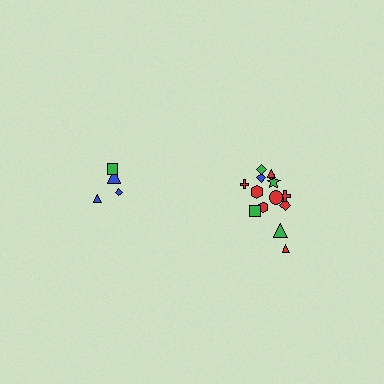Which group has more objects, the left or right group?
The right group.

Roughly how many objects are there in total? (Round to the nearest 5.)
Roughly 20 objects in total.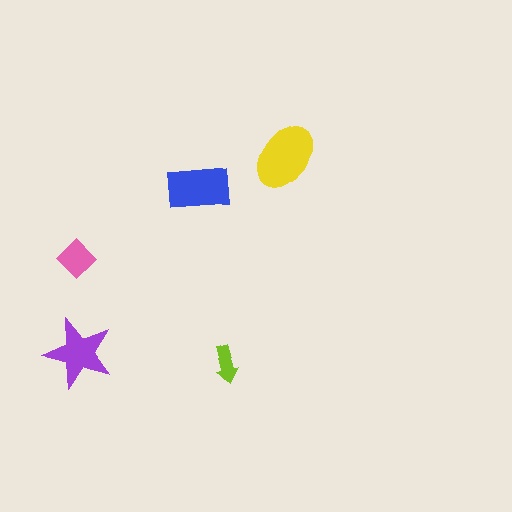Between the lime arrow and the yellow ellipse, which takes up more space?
The yellow ellipse.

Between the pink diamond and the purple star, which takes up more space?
The purple star.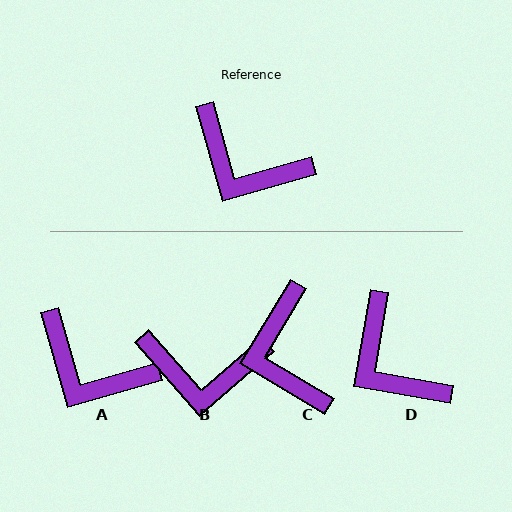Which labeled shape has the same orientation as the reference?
A.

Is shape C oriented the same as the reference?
No, it is off by about 47 degrees.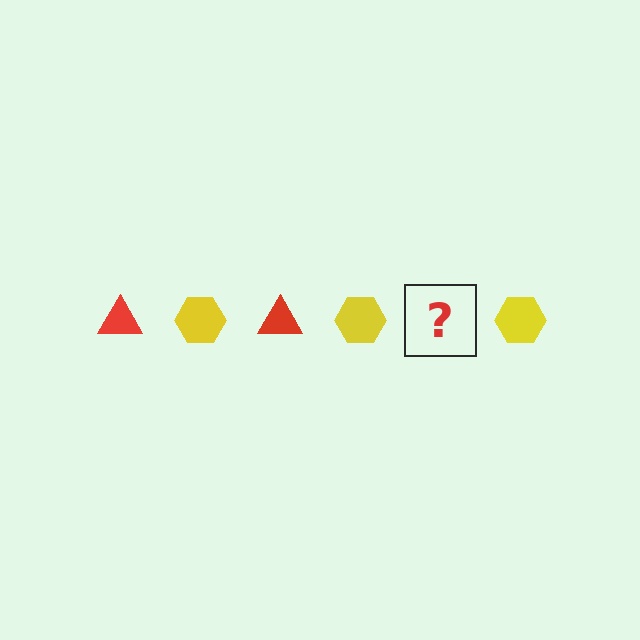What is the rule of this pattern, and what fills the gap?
The rule is that the pattern alternates between red triangle and yellow hexagon. The gap should be filled with a red triangle.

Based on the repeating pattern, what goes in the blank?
The blank should be a red triangle.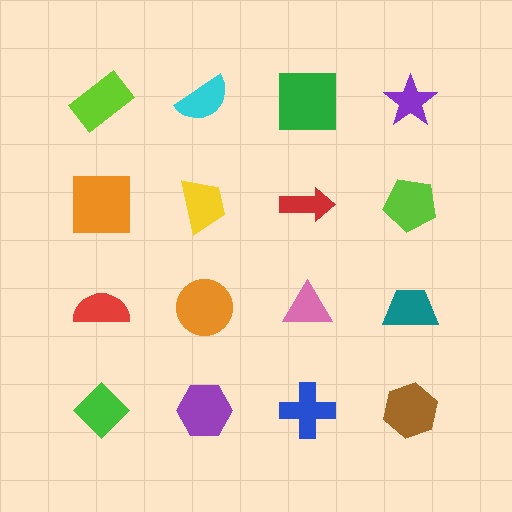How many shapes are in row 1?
4 shapes.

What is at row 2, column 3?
A red arrow.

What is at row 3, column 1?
A red semicircle.